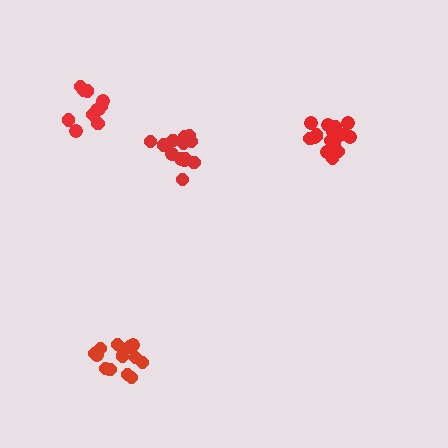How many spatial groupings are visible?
There are 4 spatial groupings.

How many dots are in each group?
Group 1: 17 dots, Group 2: 14 dots, Group 3: 11 dots, Group 4: 15 dots (57 total).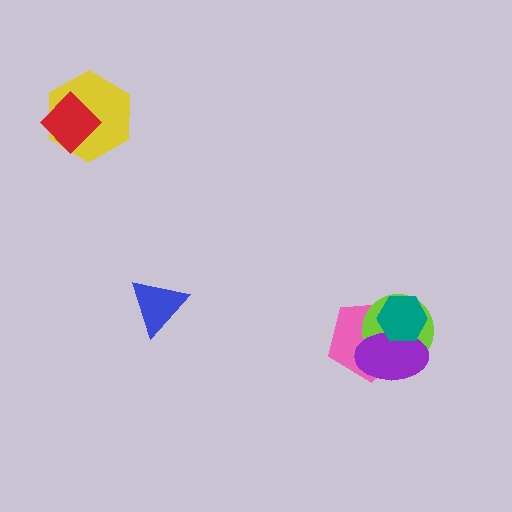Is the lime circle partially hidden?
Yes, it is partially covered by another shape.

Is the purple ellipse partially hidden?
Yes, it is partially covered by another shape.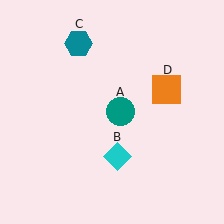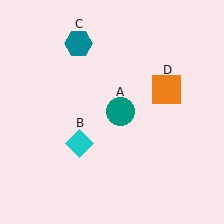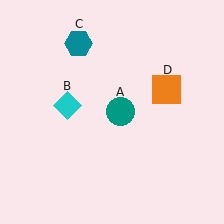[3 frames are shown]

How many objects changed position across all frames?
1 object changed position: cyan diamond (object B).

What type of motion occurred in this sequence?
The cyan diamond (object B) rotated clockwise around the center of the scene.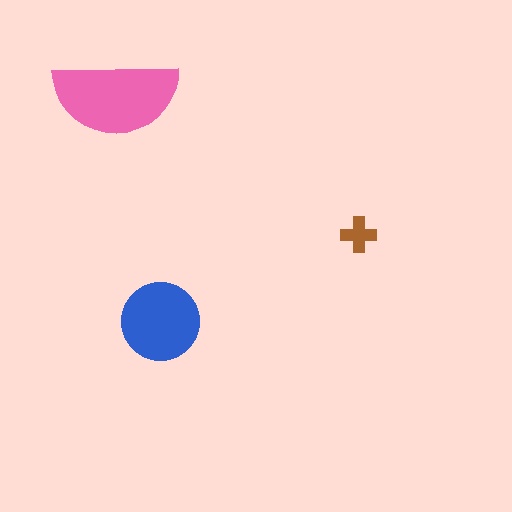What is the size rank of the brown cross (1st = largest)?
3rd.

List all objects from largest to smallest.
The pink semicircle, the blue circle, the brown cross.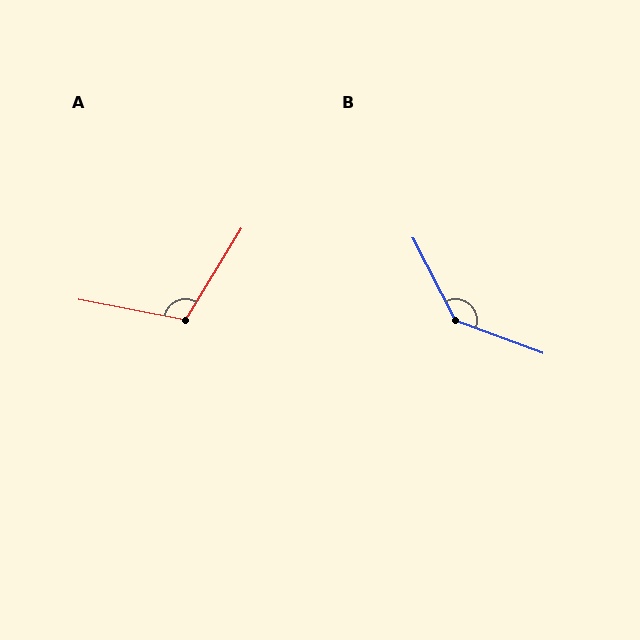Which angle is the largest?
B, at approximately 138 degrees.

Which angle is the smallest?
A, at approximately 110 degrees.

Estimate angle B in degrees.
Approximately 138 degrees.